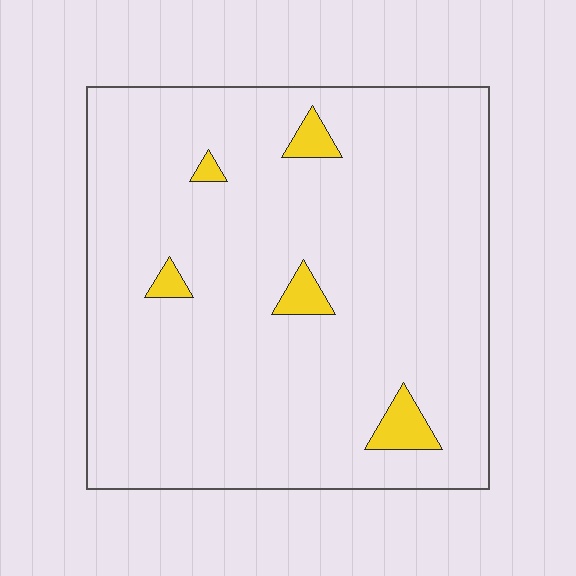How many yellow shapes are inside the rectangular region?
5.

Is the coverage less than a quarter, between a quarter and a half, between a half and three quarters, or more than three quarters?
Less than a quarter.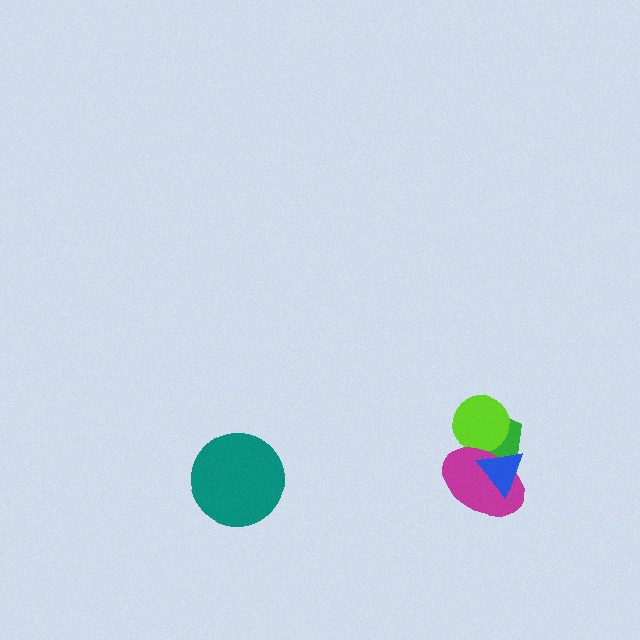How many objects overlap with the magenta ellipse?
3 objects overlap with the magenta ellipse.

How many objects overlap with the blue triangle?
2 objects overlap with the blue triangle.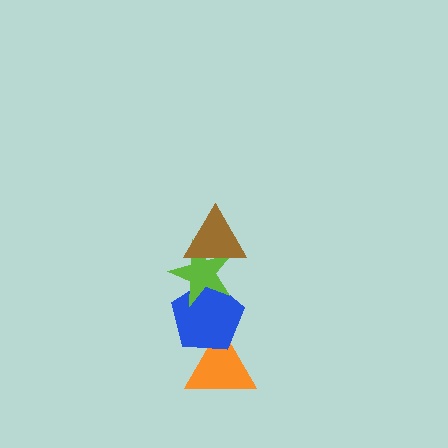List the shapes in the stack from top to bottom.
From top to bottom: the brown triangle, the lime star, the blue pentagon, the orange triangle.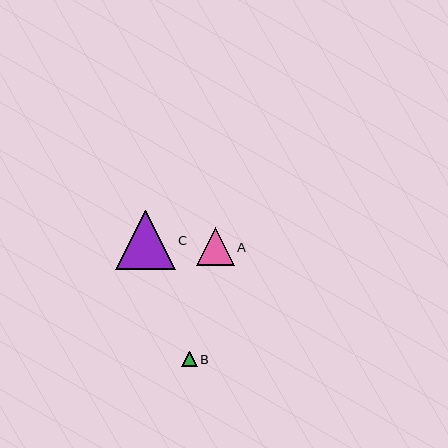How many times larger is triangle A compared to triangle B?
Triangle A is approximately 2.5 times the size of triangle B.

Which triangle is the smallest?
Triangle B is the smallest with a size of approximately 15 pixels.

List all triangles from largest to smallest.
From largest to smallest: C, A, B.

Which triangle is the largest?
Triangle C is the largest with a size of approximately 59 pixels.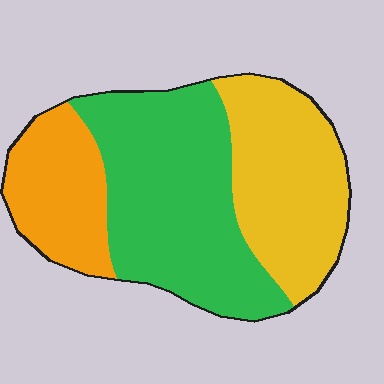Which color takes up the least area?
Orange, at roughly 20%.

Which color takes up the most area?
Green, at roughly 45%.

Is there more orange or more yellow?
Yellow.